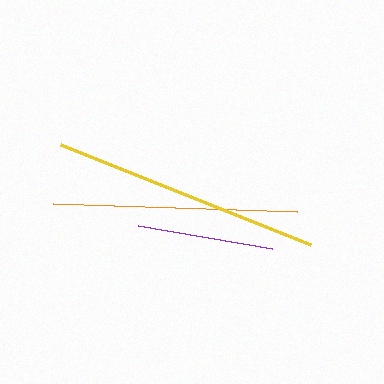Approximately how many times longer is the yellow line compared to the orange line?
The yellow line is approximately 1.1 times the length of the orange line.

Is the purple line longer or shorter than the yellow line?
The yellow line is longer than the purple line.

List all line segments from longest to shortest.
From longest to shortest: yellow, orange, purple.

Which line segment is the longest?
The yellow line is the longest at approximately 269 pixels.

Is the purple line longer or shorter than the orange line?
The orange line is longer than the purple line.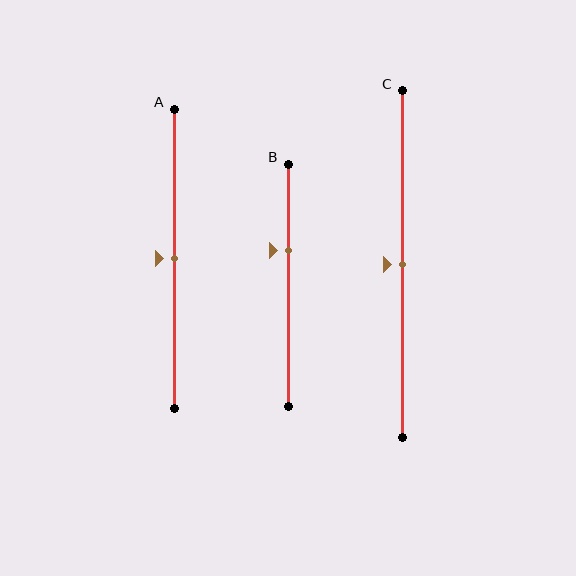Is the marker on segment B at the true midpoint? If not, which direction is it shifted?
No, the marker on segment B is shifted upward by about 14% of the segment length.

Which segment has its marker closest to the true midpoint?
Segment A has its marker closest to the true midpoint.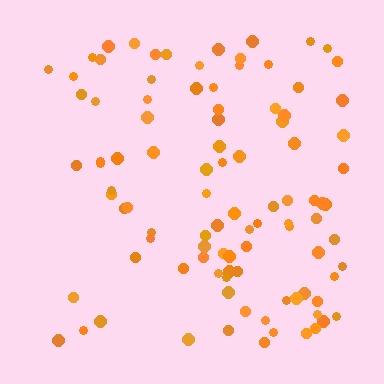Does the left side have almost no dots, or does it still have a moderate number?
Still a moderate number, just noticeably fewer than the right.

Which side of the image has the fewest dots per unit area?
The left.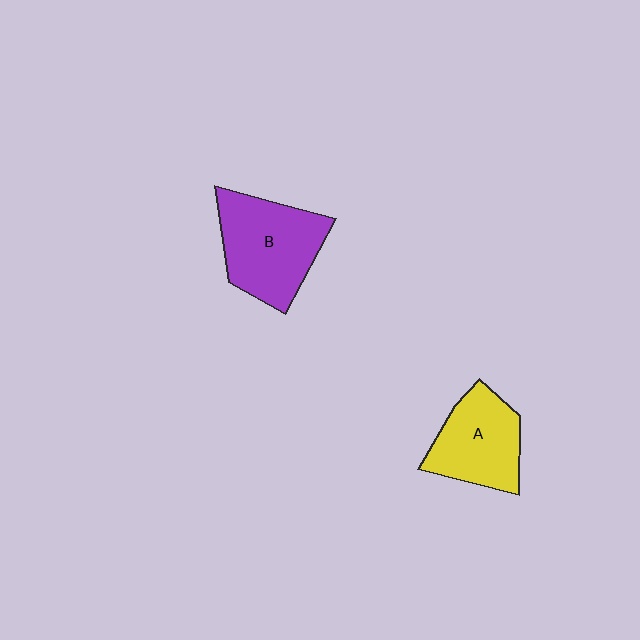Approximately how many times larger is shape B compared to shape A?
Approximately 1.3 times.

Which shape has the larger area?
Shape B (purple).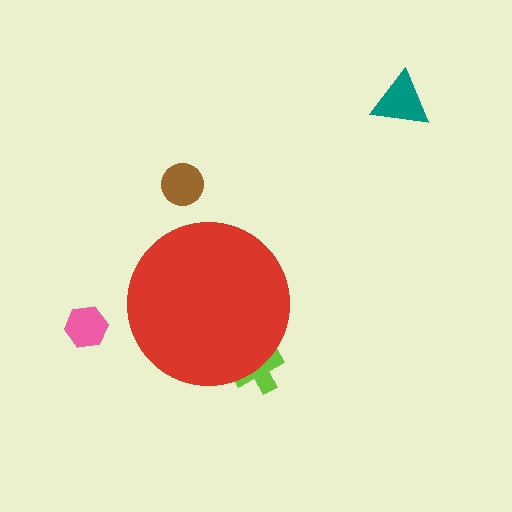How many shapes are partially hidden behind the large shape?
1 shape is partially hidden.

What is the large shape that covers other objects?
A red circle.